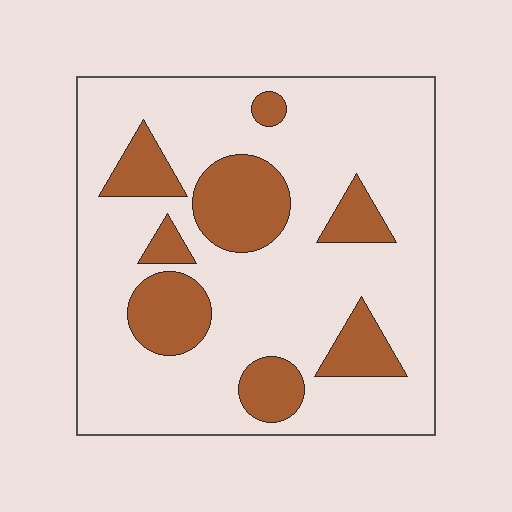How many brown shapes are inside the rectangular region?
8.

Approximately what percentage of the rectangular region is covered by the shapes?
Approximately 25%.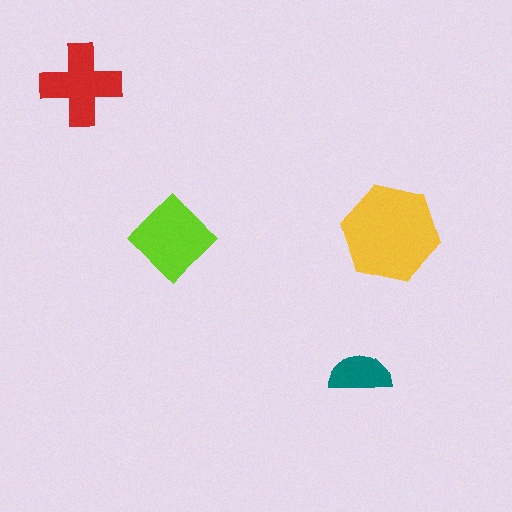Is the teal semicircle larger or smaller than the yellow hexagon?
Smaller.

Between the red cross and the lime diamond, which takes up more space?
The lime diamond.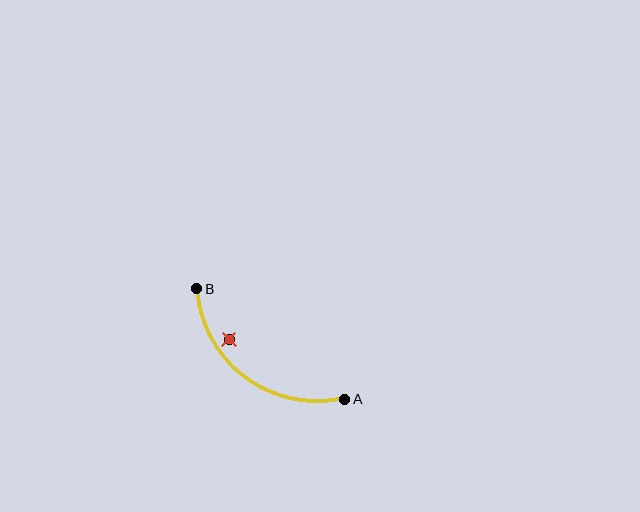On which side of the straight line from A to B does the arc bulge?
The arc bulges below and to the left of the straight line connecting A and B.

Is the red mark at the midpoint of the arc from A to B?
No — the red mark does not lie on the arc at all. It sits slightly inside the curve.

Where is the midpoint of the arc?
The arc midpoint is the point on the curve farthest from the straight line joining A and B. It sits below and to the left of that line.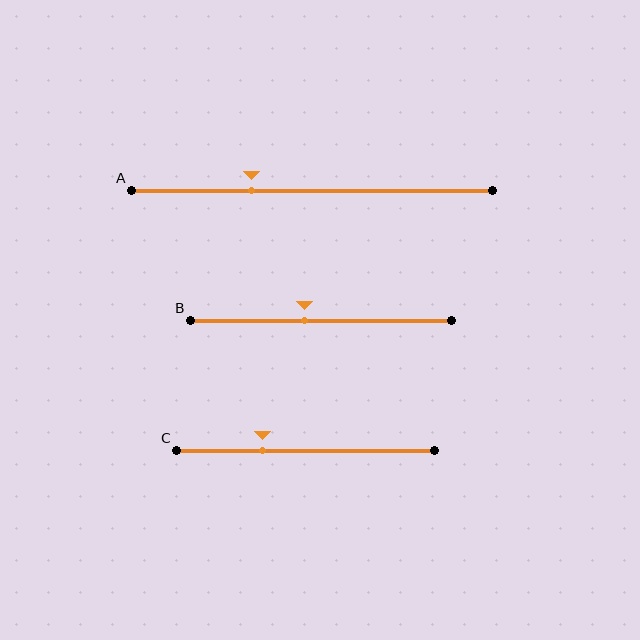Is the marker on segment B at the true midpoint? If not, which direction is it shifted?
No, the marker on segment B is shifted to the left by about 6% of the segment length.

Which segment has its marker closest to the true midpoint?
Segment B has its marker closest to the true midpoint.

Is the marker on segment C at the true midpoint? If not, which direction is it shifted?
No, the marker on segment C is shifted to the left by about 17% of the segment length.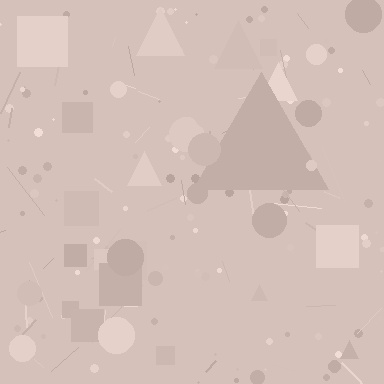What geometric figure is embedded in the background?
A triangle is embedded in the background.